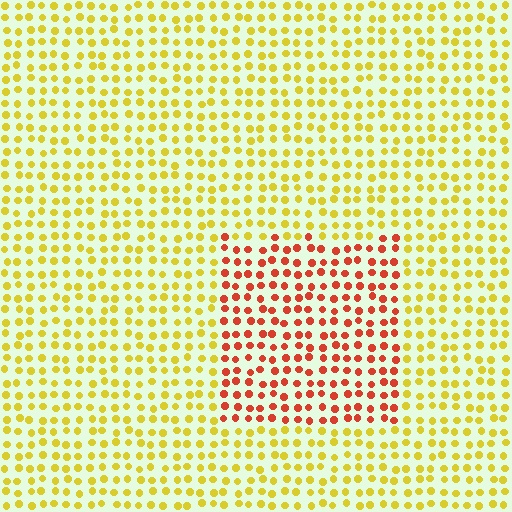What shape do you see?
I see a rectangle.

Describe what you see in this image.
The image is filled with small yellow elements in a uniform arrangement. A rectangle-shaped region is visible where the elements are tinted to a slightly different hue, forming a subtle color boundary.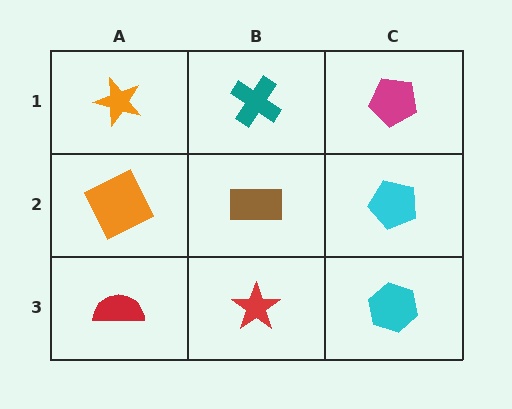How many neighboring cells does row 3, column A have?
2.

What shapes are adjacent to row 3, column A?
An orange square (row 2, column A), a red star (row 3, column B).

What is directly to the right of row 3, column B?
A cyan hexagon.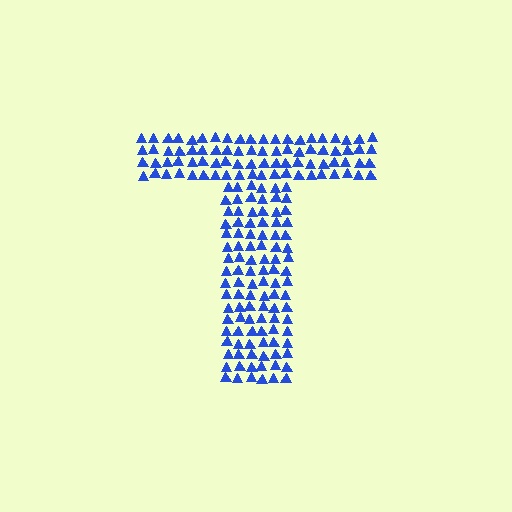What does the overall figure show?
The overall figure shows the letter T.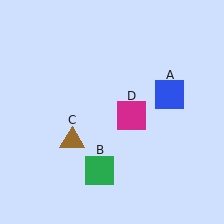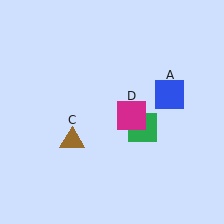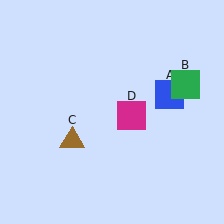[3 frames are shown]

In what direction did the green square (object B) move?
The green square (object B) moved up and to the right.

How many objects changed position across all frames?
1 object changed position: green square (object B).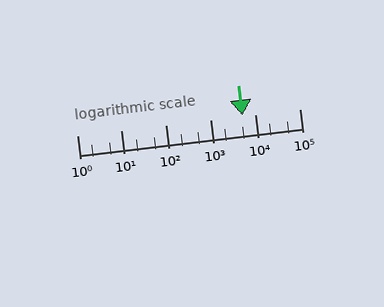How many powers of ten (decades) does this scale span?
The scale spans 5 decades, from 1 to 100000.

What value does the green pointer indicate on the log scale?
The pointer indicates approximately 5100.